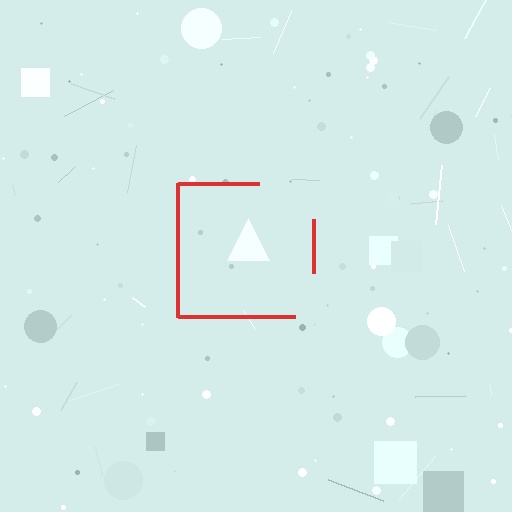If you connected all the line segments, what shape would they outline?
They would outline a square.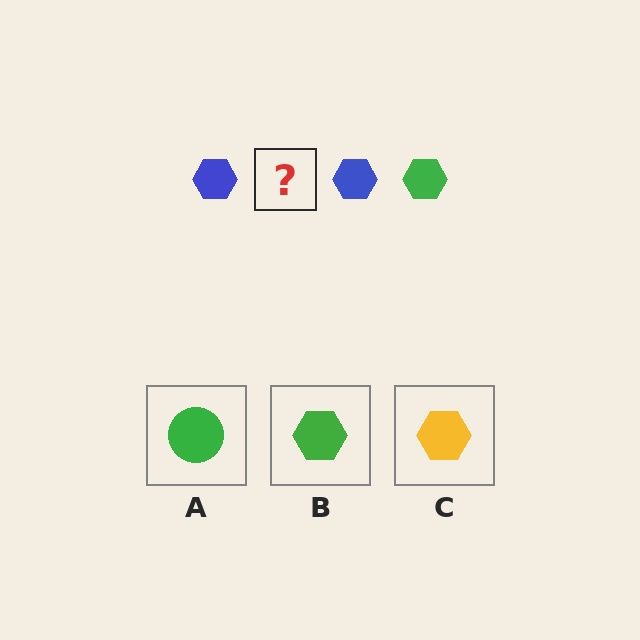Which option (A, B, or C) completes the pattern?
B.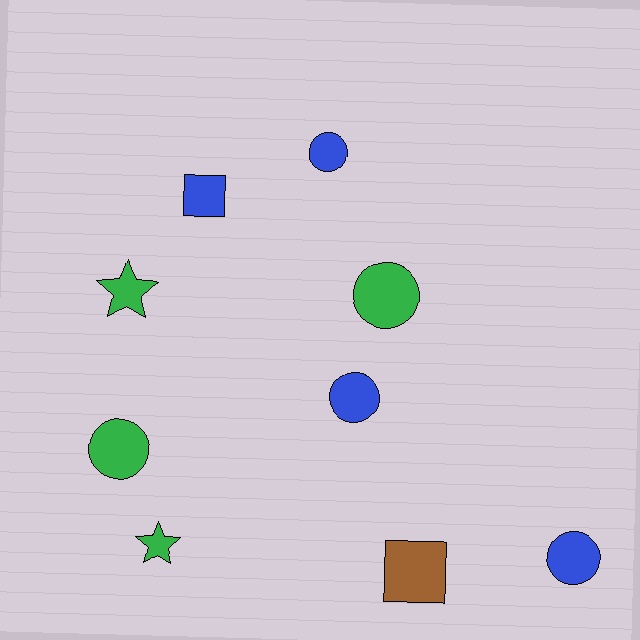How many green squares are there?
There are no green squares.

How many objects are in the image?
There are 9 objects.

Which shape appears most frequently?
Circle, with 5 objects.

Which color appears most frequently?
Blue, with 4 objects.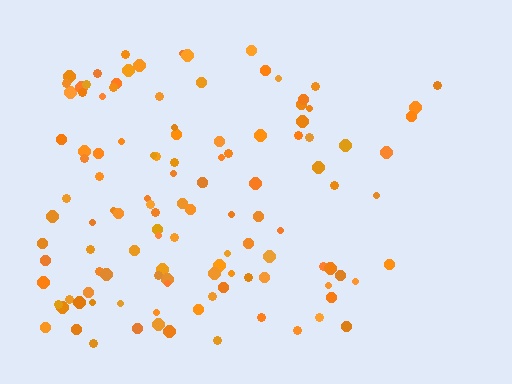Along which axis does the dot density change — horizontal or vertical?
Horizontal.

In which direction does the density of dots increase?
From right to left, with the left side densest.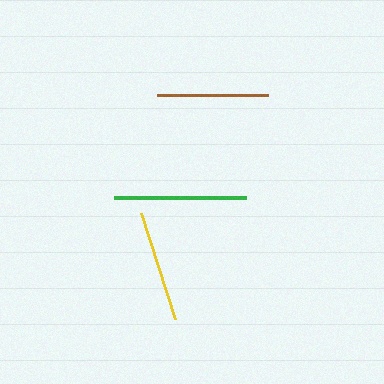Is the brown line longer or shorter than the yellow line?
The yellow line is longer than the brown line.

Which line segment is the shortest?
The brown line is the shortest at approximately 111 pixels.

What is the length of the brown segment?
The brown segment is approximately 111 pixels long.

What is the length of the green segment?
The green segment is approximately 132 pixels long.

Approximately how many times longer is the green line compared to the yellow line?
The green line is approximately 1.2 times the length of the yellow line.